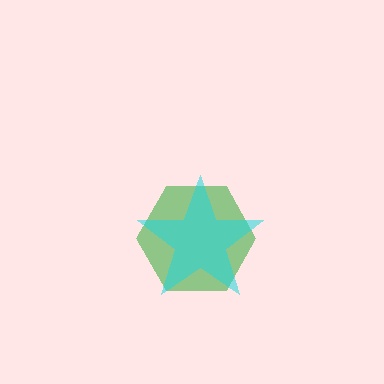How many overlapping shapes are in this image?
There are 2 overlapping shapes in the image.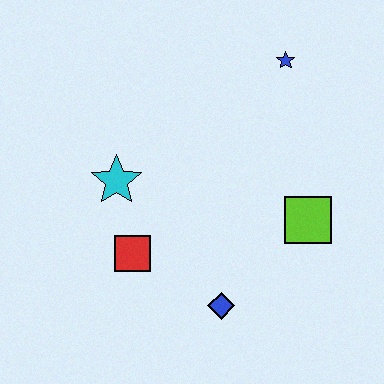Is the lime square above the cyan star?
No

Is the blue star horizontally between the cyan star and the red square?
No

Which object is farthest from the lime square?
The cyan star is farthest from the lime square.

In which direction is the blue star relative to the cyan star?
The blue star is to the right of the cyan star.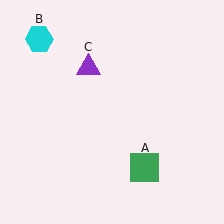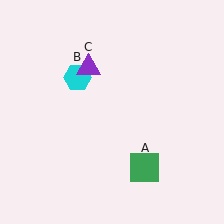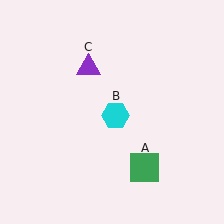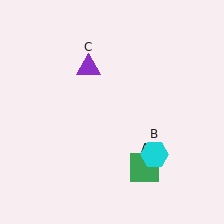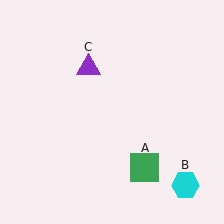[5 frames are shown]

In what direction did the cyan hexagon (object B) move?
The cyan hexagon (object B) moved down and to the right.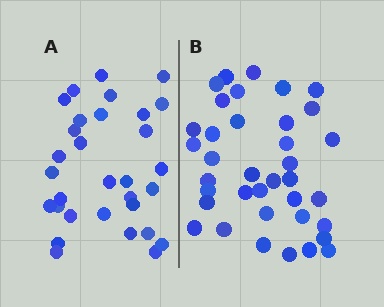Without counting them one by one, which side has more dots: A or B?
Region B (the right region) has more dots.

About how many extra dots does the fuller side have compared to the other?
Region B has about 6 more dots than region A.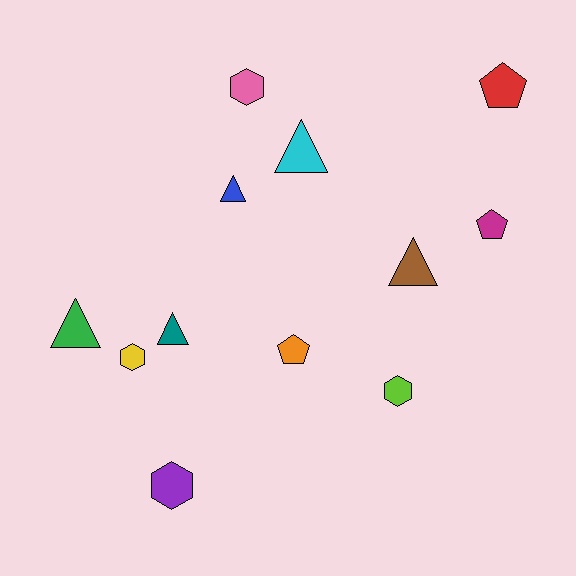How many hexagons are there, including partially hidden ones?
There are 4 hexagons.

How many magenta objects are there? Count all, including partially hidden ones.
There is 1 magenta object.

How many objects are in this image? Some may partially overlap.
There are 12 objects.